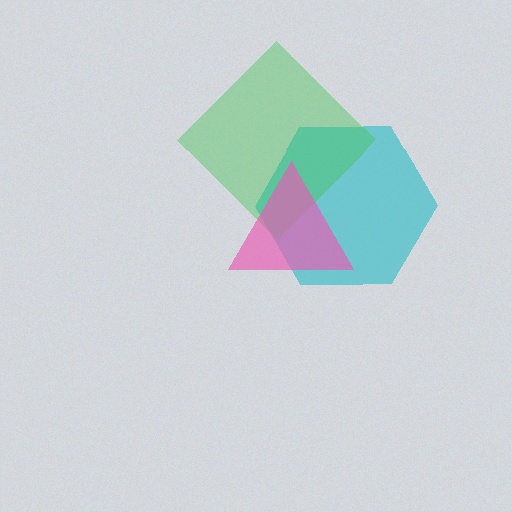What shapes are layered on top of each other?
The layered shapes are: a cyan hexagon, a green diamond, a pink triangle.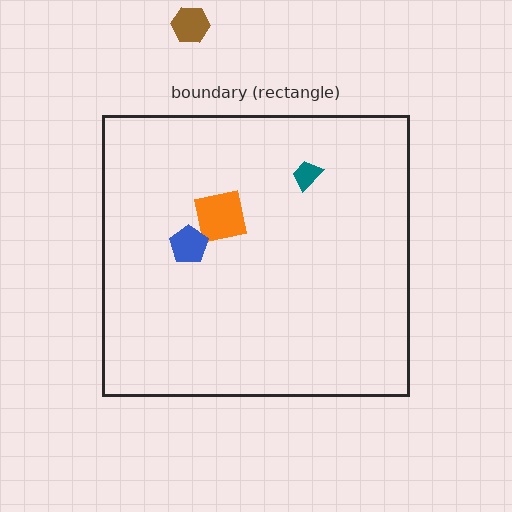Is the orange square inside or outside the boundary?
Inside.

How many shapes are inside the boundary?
3 inside, 1 outside.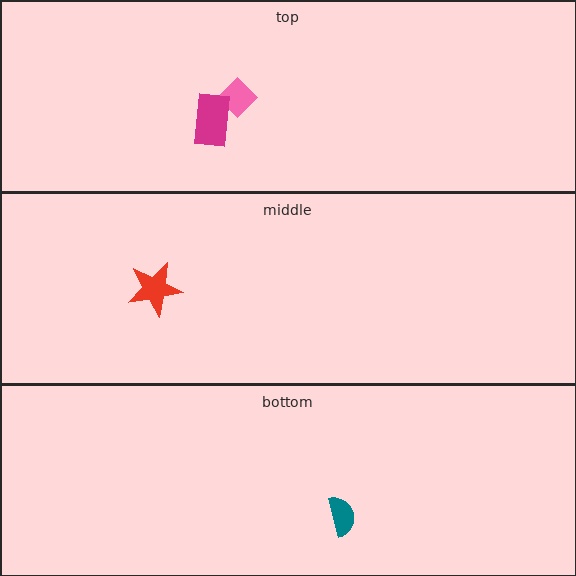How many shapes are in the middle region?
1.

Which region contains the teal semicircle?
The bottom region.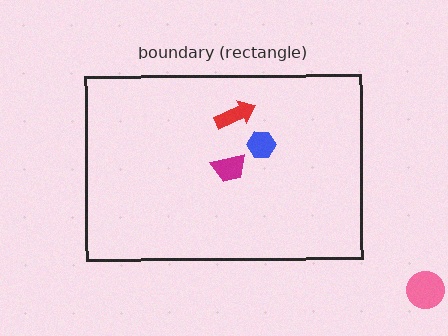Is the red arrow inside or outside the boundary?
Inside.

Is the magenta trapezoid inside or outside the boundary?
Inside.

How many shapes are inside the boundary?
3 inside, 1 outside.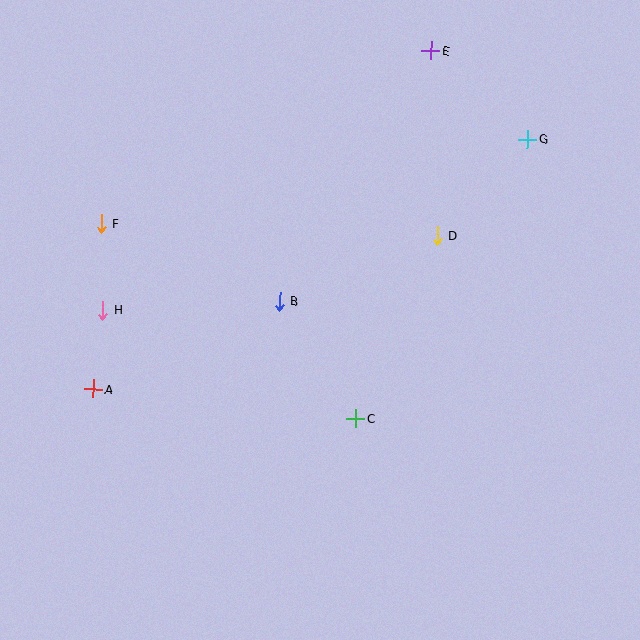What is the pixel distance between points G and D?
The distance between G and D is 132 pixels.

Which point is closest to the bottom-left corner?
Point A is closest to the bottom-left corner.